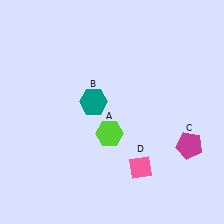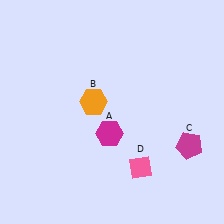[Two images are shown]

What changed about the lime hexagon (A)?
In Image 1, A is lime. In Image 2, it changed to magenta.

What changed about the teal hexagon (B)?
In Image 1, B is teal. In Image 2, it changed to orange.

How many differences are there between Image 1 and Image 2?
There are 2 differences between the two images.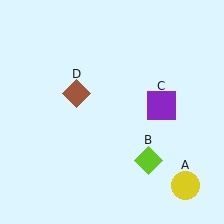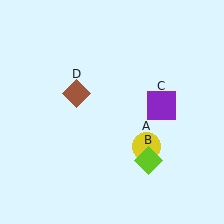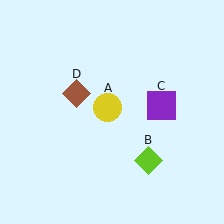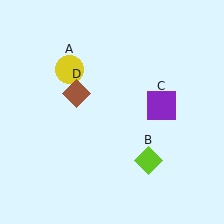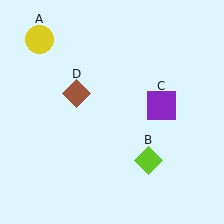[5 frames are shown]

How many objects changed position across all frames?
1 object changed position: yellow circle (object A).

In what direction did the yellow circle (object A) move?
The yellow circle (object A) moved up and to the left.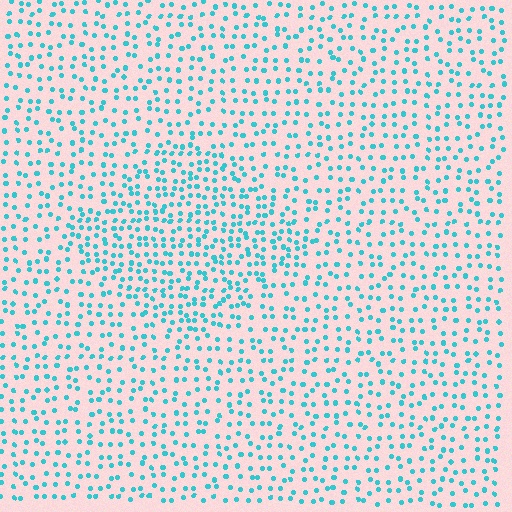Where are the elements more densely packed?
The elements are more densely packed inside the diamond boundary.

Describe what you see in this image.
The image contains small cyan elements arranged at two different densities. A diamond-shaped region is visible where the elements are more densely packed than the surrounding area.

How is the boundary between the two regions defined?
The boundary is defined by a change in element density (approximately 1.6x ratio). All elements are the same color, size, and shape.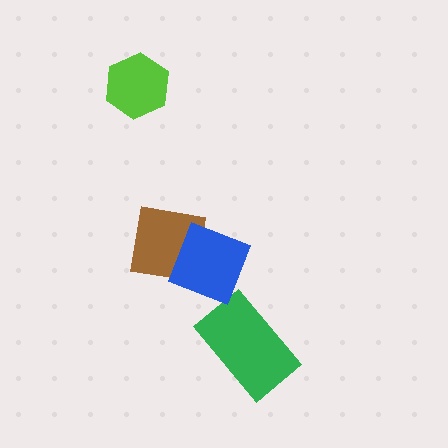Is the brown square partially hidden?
Yes, it is partially covered by another shape.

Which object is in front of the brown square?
The blue diamond is in front of the brown square.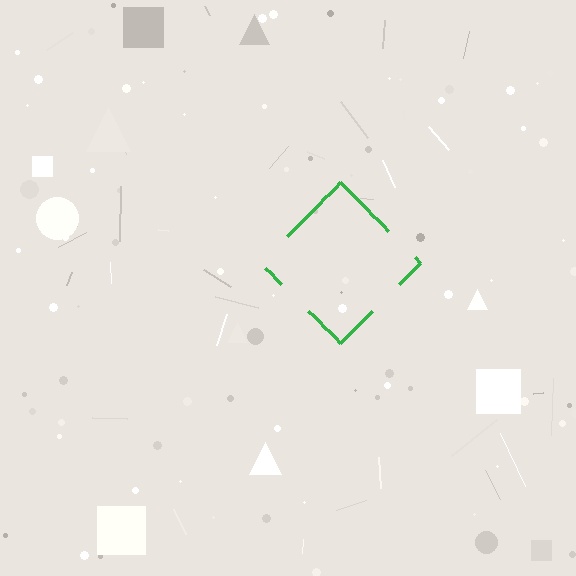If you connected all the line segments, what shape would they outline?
They would outline a diamond.